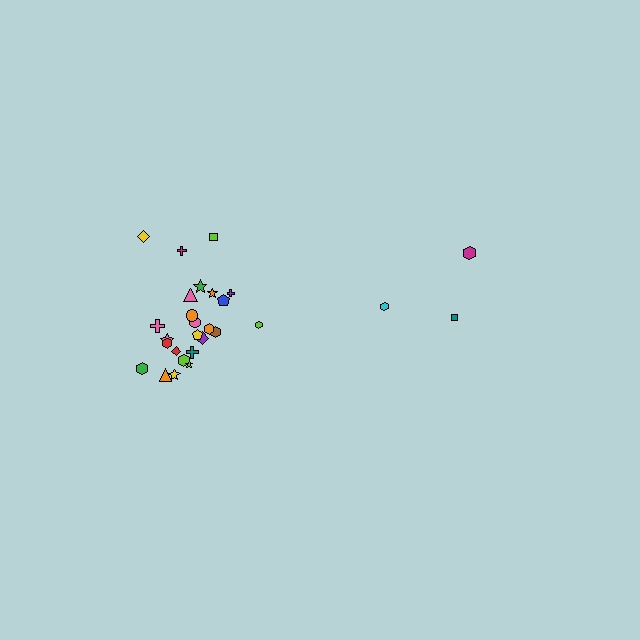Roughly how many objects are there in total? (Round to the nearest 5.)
Roughly 30 objects in total.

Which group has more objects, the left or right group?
The left group.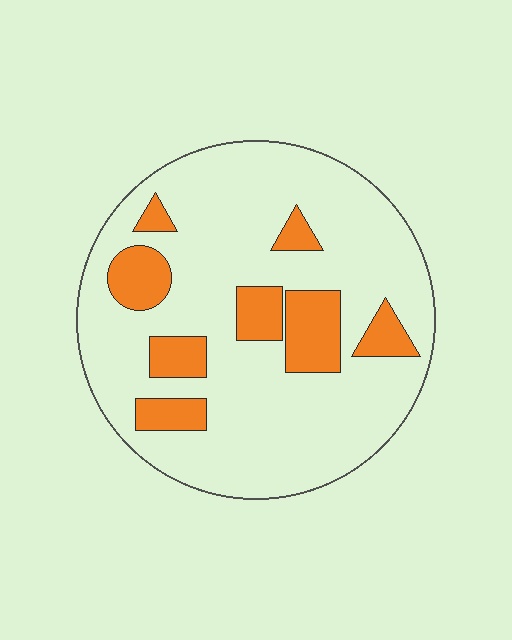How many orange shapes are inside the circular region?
8.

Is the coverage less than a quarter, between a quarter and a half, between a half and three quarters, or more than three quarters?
Less than a quarter.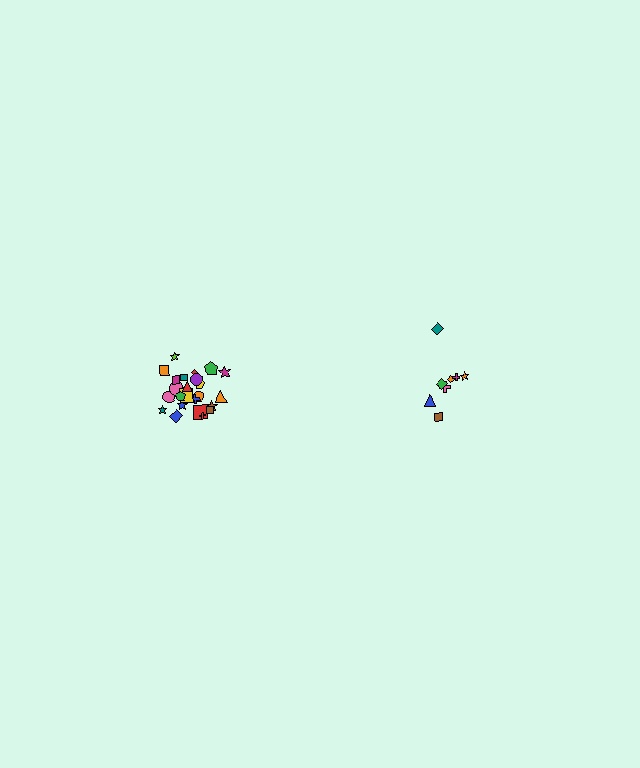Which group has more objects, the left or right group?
The left group.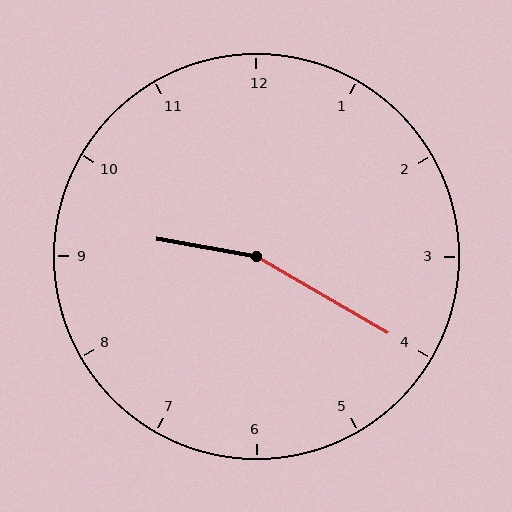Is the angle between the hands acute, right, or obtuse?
It is obtuse.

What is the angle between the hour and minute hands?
Approximately 160 degrees.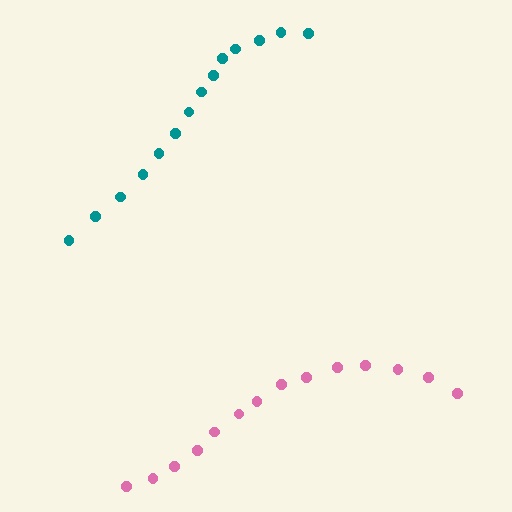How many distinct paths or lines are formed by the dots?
There are 2 distinct paths.